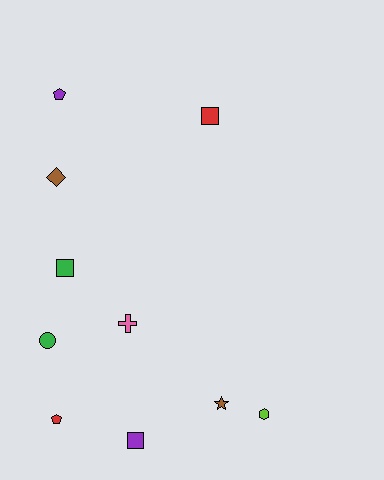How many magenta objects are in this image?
There are no magenta objects.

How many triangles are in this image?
There are no triangles.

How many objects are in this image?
There are 10 objects.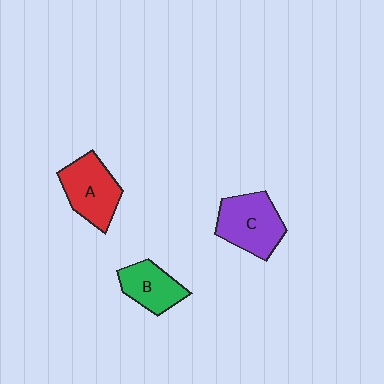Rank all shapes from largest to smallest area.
From largest to smallest: C (purple), A (red), B (green).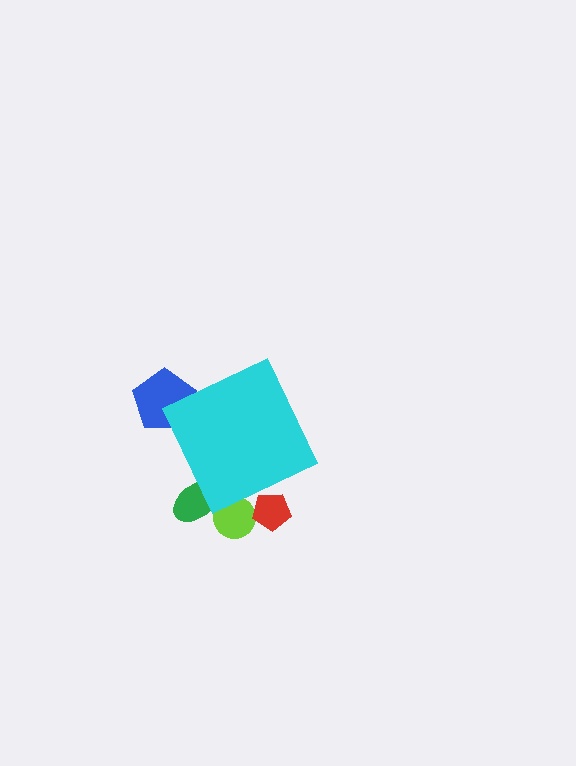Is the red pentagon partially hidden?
Yes, the red pentagon is partially hidden behind the cyan diamond.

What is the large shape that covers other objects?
A cyan diamond.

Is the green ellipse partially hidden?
Yes, the green ellipse is partially hidden behind the cyan diamond.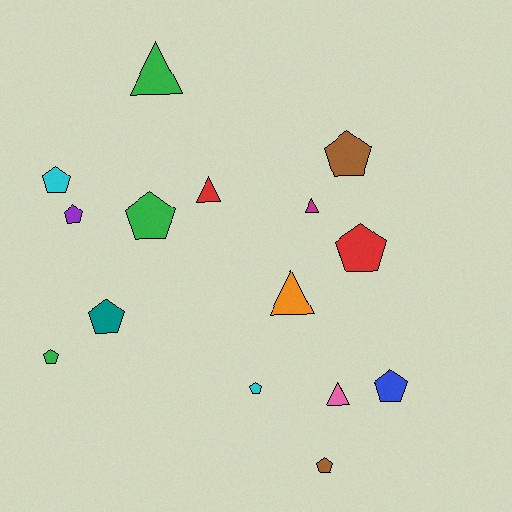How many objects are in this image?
There are 15 objects.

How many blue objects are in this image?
There is 1 blue object.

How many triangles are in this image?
There are 5 triangles.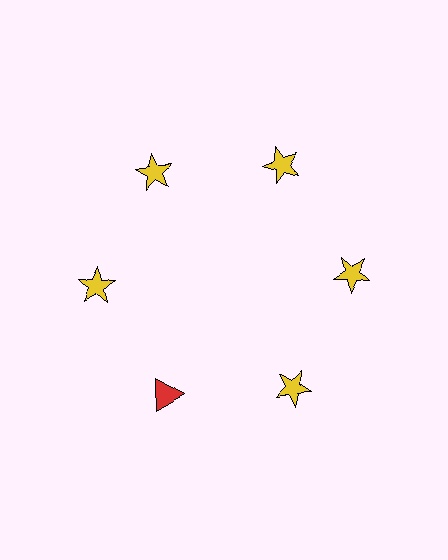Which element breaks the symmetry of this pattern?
The red triangle at roughly the 7 o'clock position breaks the symmetry. All other shapes are yellow stars.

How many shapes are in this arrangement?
There are 6 shapes arranged in a ring pattern.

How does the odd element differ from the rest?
It differs in both color (red instead of yellow) and shape (triangle instead of star).